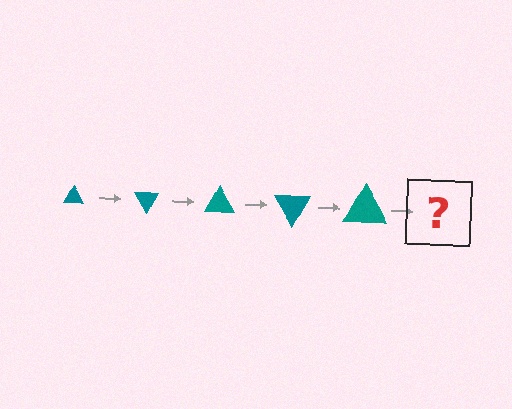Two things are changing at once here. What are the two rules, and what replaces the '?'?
The two rules are that the triangle grows larger each step and it rotates 60 degrees each step. The '?' should be a triangle, larger than the previous one and rotated 300 degrees from the start.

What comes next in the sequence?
The next element should be a triangle, larger than the previous one and rotated 300 degrees from the start.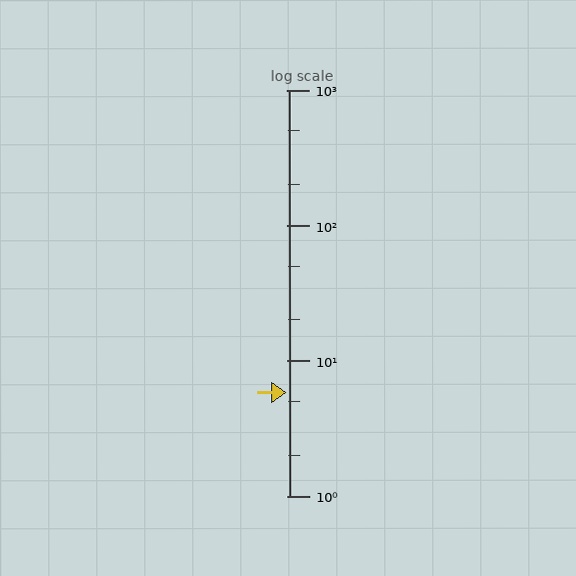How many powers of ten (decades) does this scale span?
The scale spans 3 decades, from 1 to 1000.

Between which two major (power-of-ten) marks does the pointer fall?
The pointer is between 1 and 10.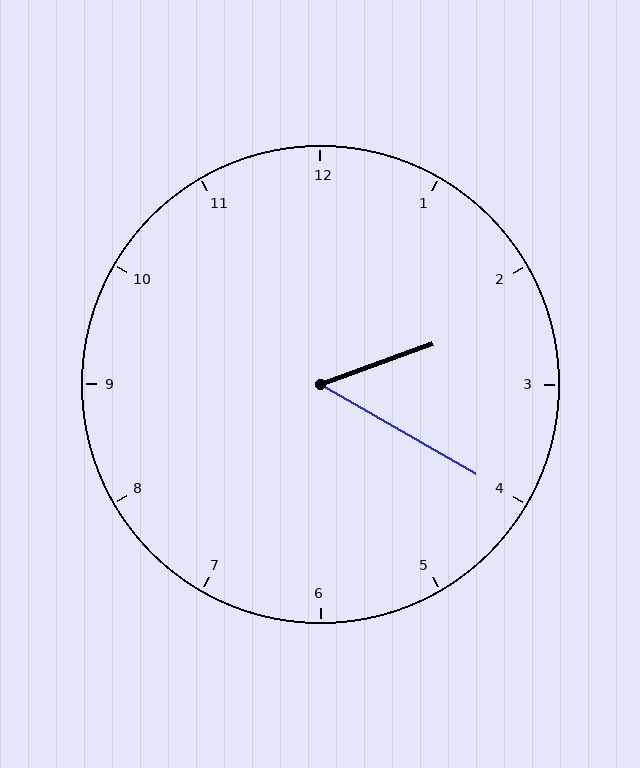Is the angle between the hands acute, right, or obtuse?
It is acute.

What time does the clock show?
2:20.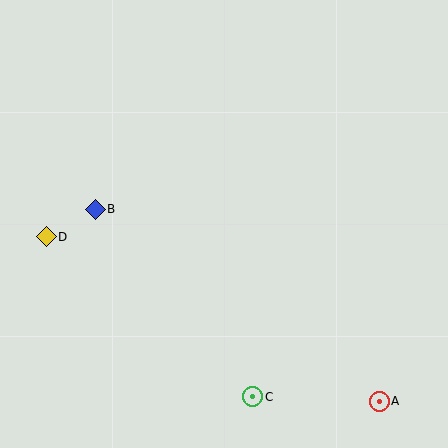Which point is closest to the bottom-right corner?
Point A is closest to the bottom-right corner.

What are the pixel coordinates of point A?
Point A is at (379, 401).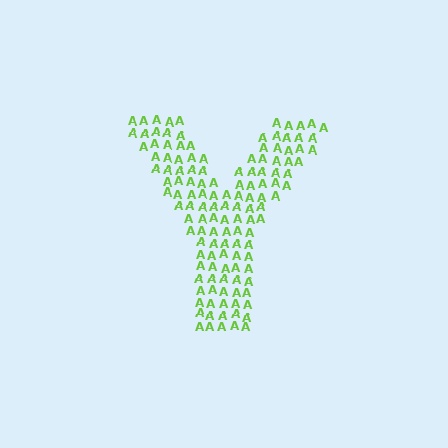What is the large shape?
The large shape is the letter Y.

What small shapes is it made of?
It is made of small letter A's.